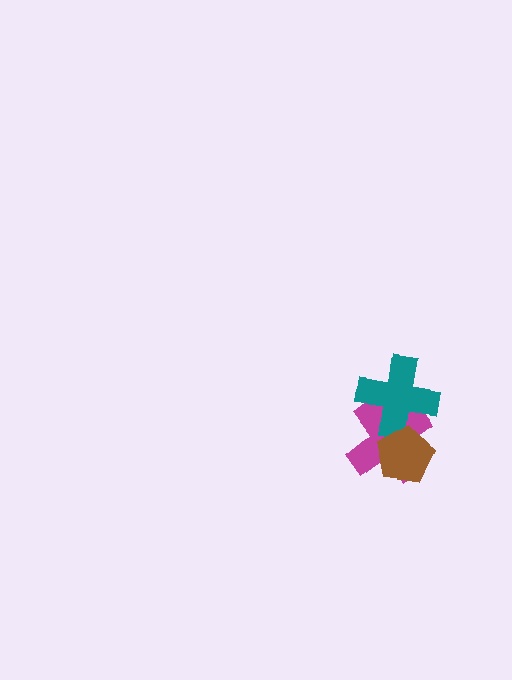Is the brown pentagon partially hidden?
No, no other shape covers it.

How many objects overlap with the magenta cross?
2 objects overlap with the magenta cross.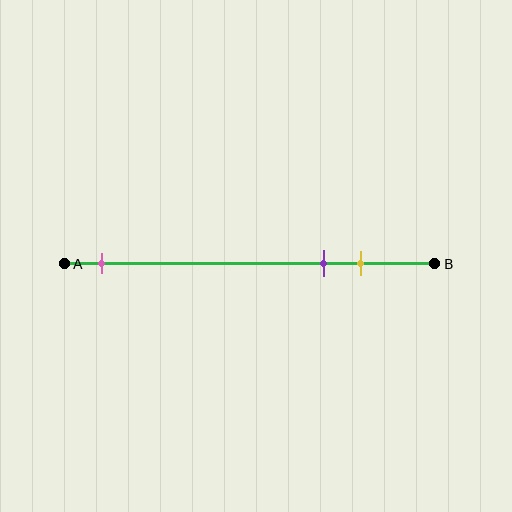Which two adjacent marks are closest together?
The purple and yellow marks are the closest adjacent pair.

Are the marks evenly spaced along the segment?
No, the marks are not evenly spaced.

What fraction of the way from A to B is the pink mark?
The pink mark is approximately 10% (0.1) of the way from A to B.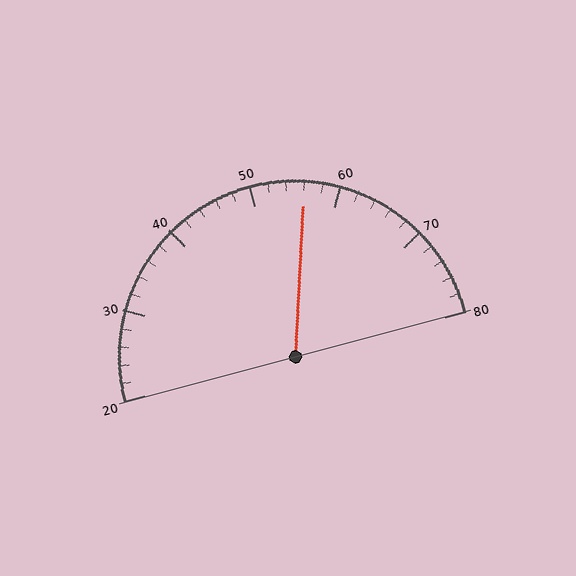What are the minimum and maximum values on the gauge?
The gauge ranges from 20 to 80.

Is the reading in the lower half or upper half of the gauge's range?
The reading is in the upper half of the range (20 to 80).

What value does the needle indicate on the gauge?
The needle indicates approximately 56.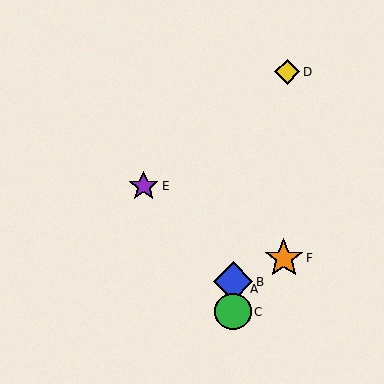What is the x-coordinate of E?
Object E is at x≈144.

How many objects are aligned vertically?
3 objects (A, B, C) are aligned vertically.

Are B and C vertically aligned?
Yes, both are at x≈233.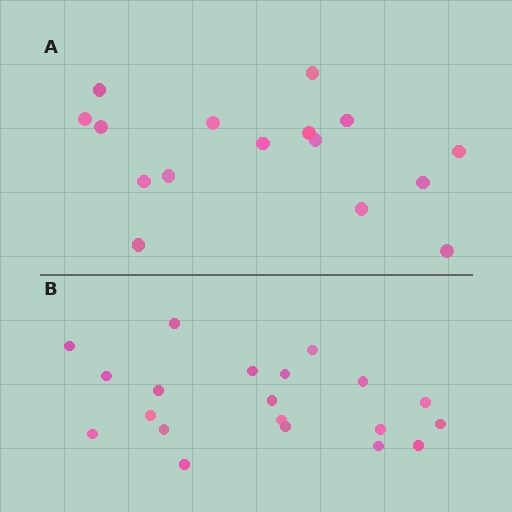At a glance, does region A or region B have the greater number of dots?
Region B (the bottom region) has more dots.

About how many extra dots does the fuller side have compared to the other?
Region B has about 4 more dots than region A.